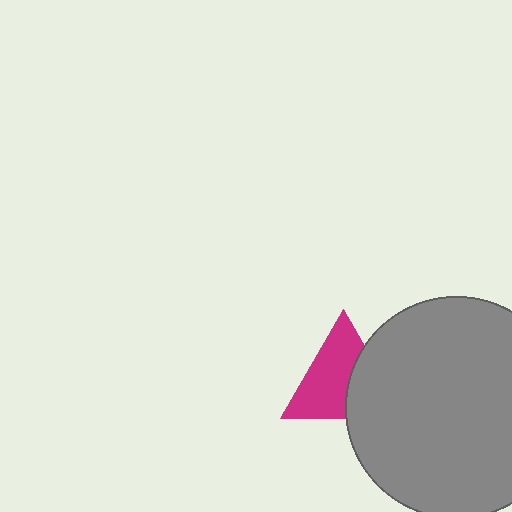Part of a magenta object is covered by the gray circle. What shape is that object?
It is a triangle.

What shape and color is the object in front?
The object in front is a gray circle.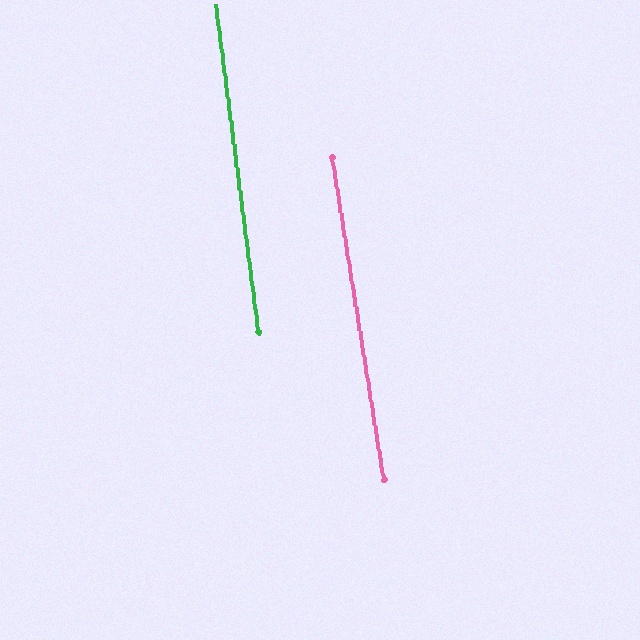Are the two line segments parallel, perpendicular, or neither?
Parallel — their directions differ by only 1.7°.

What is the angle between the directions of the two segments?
Approximately 2 degrees.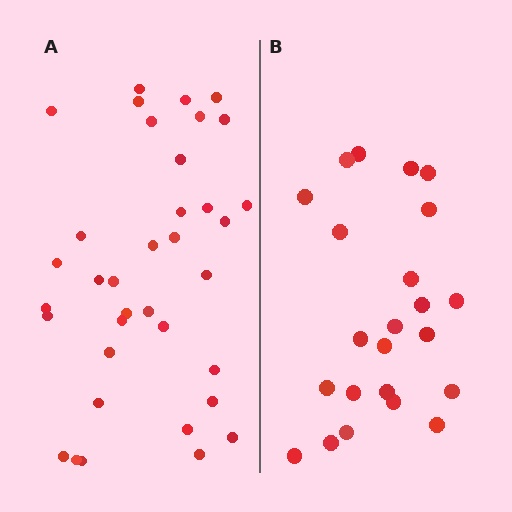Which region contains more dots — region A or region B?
Region A (the left region) has more dots.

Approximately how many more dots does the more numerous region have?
Region A has approximately 15 more dots than region B.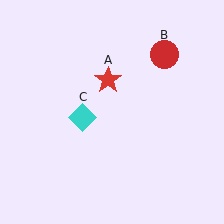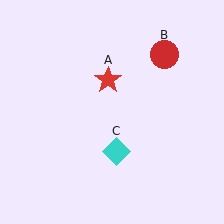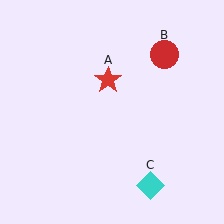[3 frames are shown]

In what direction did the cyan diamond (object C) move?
The cyan diamond (object C) moved down and to the right.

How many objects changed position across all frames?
1 object changed position: cyan diamond (object C).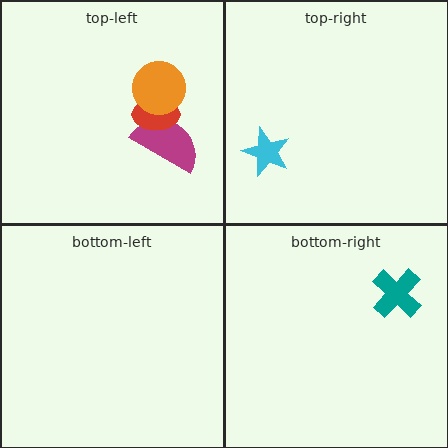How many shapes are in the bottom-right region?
1.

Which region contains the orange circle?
The top-left region.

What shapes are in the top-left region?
The magenta semicircle, the red ellipse, the orange circle.